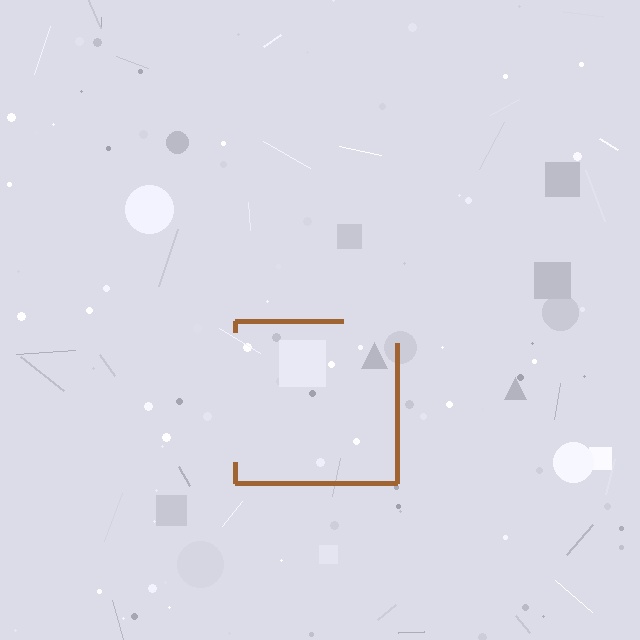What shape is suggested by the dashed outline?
The dashed outline suggests a square.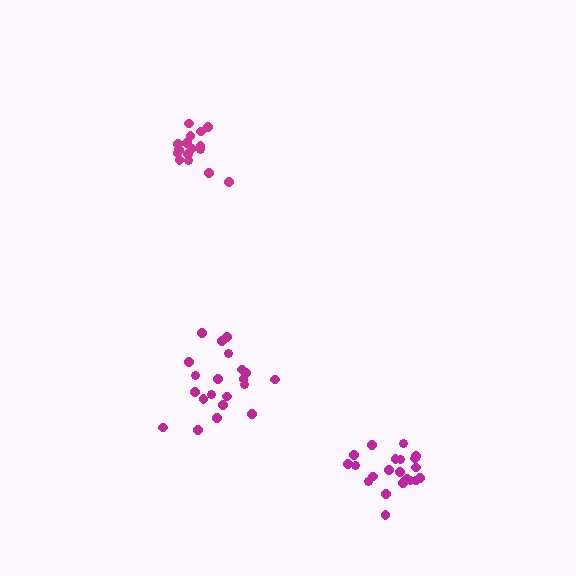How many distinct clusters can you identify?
There are 3 distinct clusters.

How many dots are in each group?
Group 1: 21 dots, Group 2: 21 dots, Group 3: 16 dots (58 total).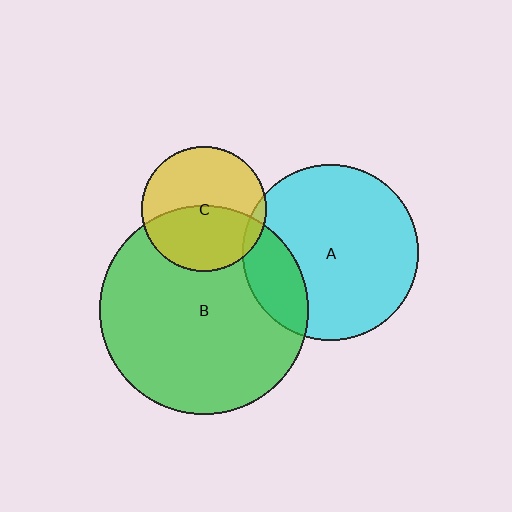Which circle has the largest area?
Circle B (green).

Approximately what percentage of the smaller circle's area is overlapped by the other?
Approximately 45%.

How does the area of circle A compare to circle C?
Approximately 2.0 times.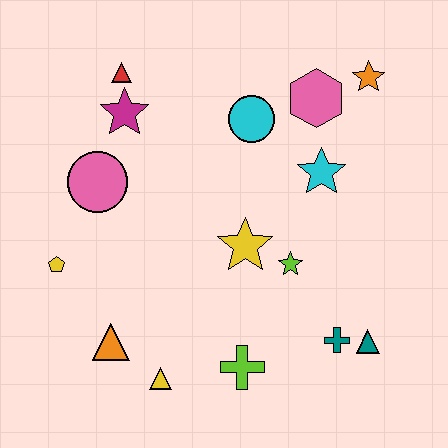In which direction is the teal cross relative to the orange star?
The teal cross is below the orange star.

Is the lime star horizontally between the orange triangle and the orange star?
Yes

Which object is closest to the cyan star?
The pink hexagon is closest to the cyan star.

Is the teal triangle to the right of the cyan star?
Yes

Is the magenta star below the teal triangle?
No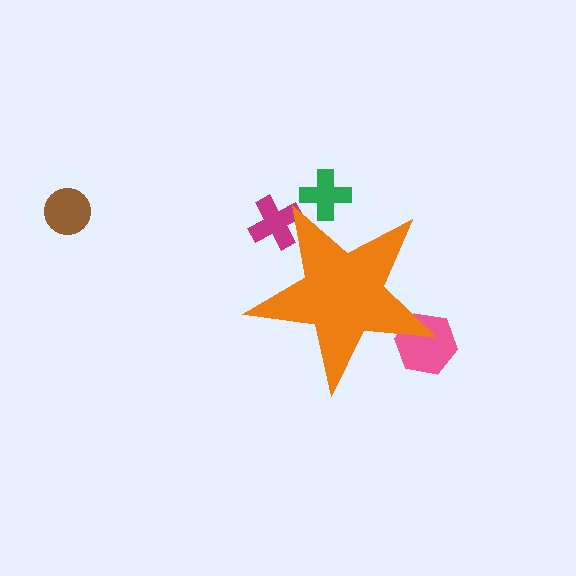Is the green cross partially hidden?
Yes, the green cross is partially hidden behind the orange star.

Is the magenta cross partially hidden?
Yes, the magenta cross is partially hidden behind the orange star.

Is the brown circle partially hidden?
No, the brown circle is fully visible.